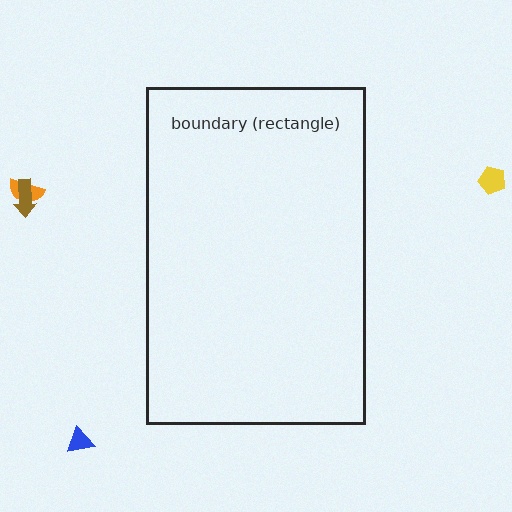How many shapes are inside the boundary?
0 inside, 4 outside.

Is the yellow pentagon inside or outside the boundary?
Outside.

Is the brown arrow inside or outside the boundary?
Outside.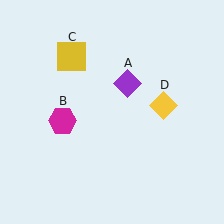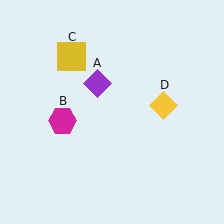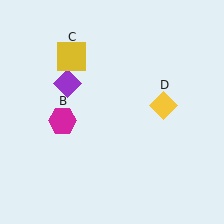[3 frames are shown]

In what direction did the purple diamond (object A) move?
The purple diamond (object A) moved left.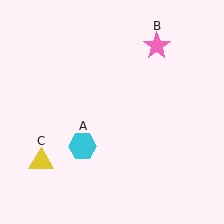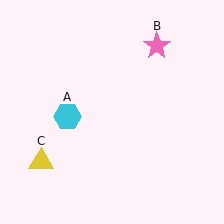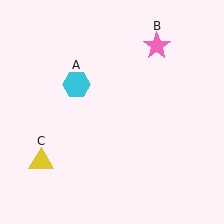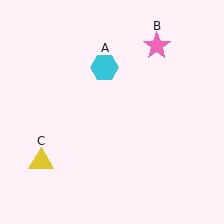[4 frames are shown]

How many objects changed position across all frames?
1 object changed position: cyan hexagon (object A).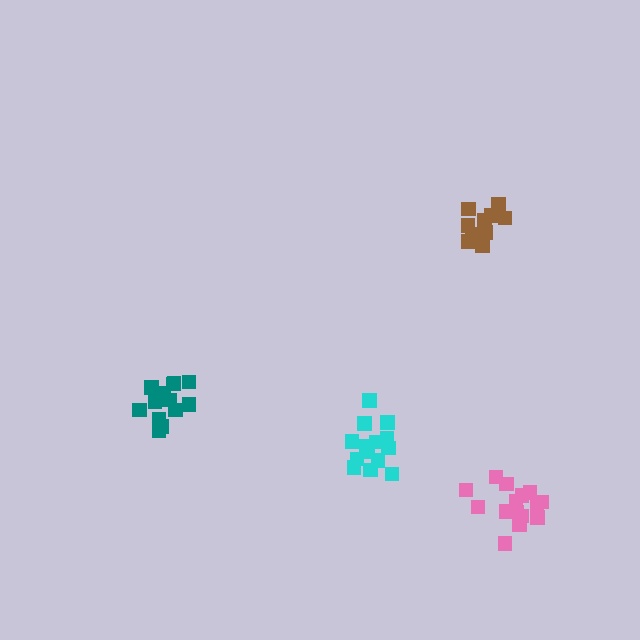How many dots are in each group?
Group 1: 15 dots, Group 2: 13 dots, Group 3: 14 dots, Group 4: 13 dots (55 total).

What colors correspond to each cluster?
The clusters are colored: pink, brown, cyan, teal.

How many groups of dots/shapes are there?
There are 4 groups.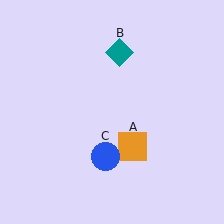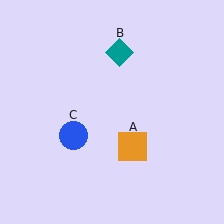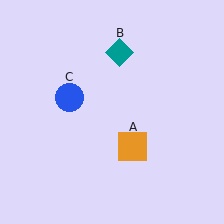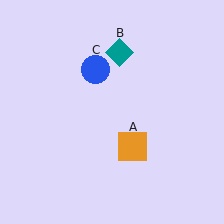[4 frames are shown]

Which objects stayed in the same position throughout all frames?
Orange square (object A) and teal diamond (object B) remained stationary.